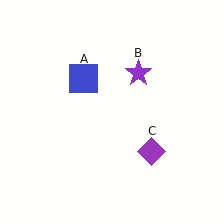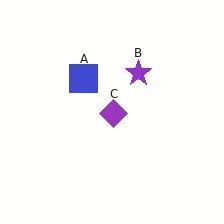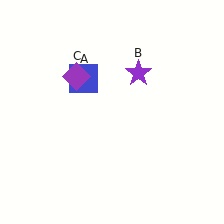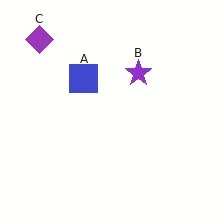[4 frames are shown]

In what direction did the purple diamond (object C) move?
The purple diamond (object C) moved up and to the left.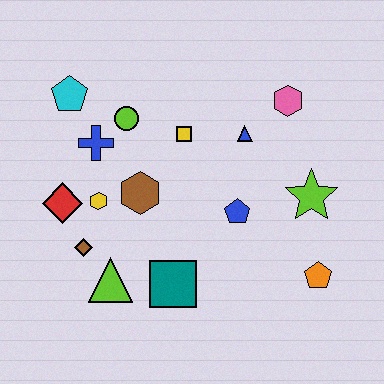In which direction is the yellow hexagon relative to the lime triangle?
The yellow hexagon is above the lime triangle.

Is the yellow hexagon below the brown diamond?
No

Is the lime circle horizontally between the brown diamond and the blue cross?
No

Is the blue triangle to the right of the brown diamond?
Yes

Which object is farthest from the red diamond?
The orange pentagon is farthest from the red diamond.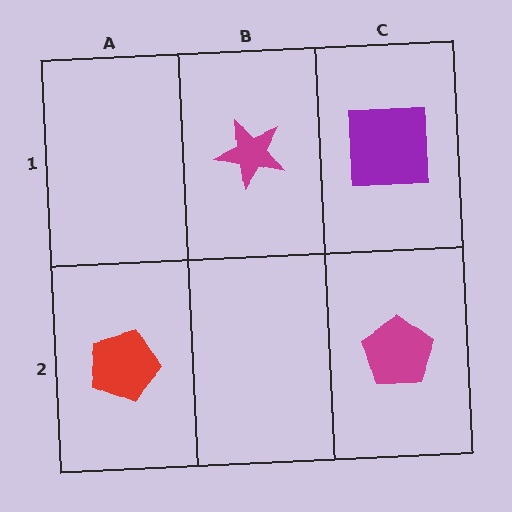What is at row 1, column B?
A magenta star.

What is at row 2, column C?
A magenta pentagon.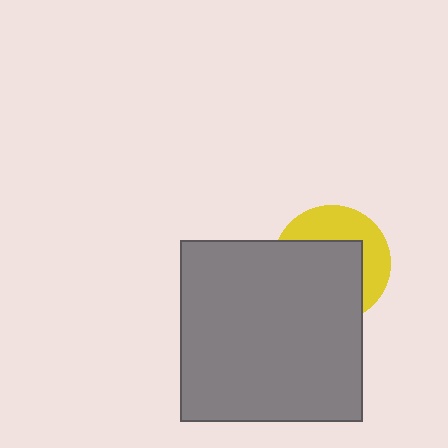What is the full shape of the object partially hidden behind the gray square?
The partially hidden object is a yellow circle.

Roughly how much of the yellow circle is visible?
A small part of it is visible (roughly 39%).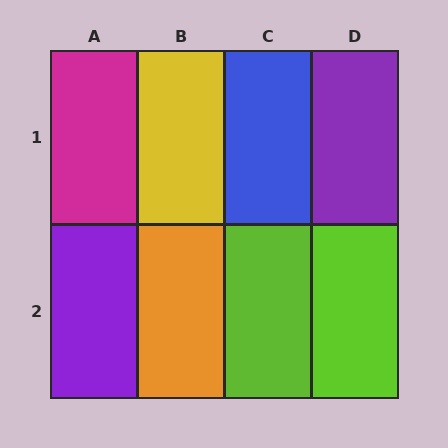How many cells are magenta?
1 cell is magenta.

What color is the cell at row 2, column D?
Lime.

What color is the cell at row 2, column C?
Lime.